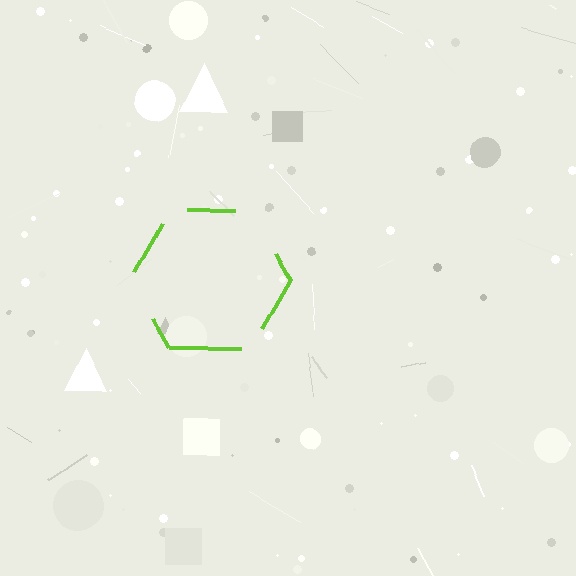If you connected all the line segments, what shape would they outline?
They would outline a hexagon.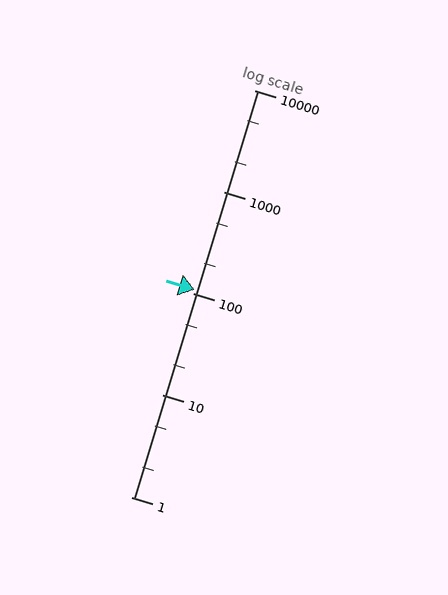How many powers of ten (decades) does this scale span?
The scale spans 4 decades, from 1 to 10000.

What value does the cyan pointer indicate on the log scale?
The pointer indicates approximately 110.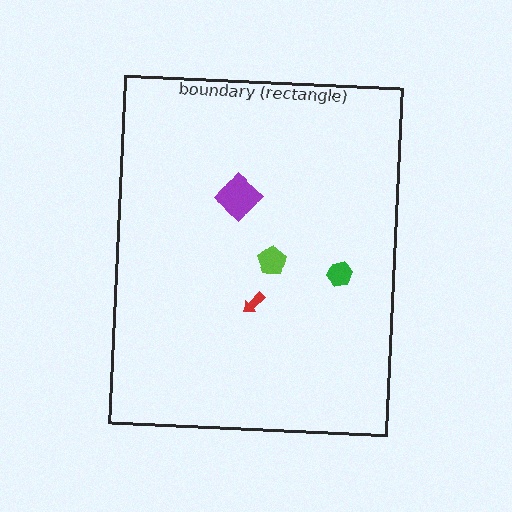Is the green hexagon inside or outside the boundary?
Inside.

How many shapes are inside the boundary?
4 inside, 0 outside.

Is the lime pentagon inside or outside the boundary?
Inside.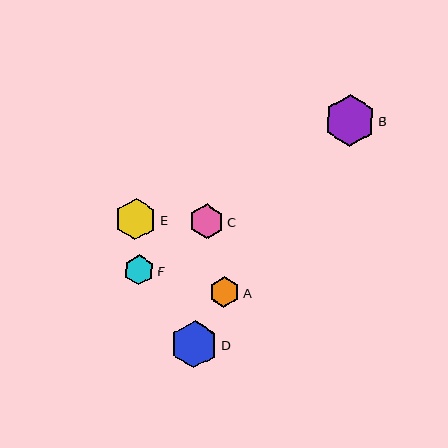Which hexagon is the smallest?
Hexagon F is the smallest with a size of approximately 30 pixels.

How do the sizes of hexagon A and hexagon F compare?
Hexagon A and hexagon F are approximately the same size.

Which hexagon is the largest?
Hexagon B is the largest with a size of approximately 51 pixels.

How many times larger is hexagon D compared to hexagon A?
Hexagon D is approximately 1.6 times the size of hexagon A.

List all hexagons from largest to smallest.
From largest to smallest: B, D, E, C, A, F.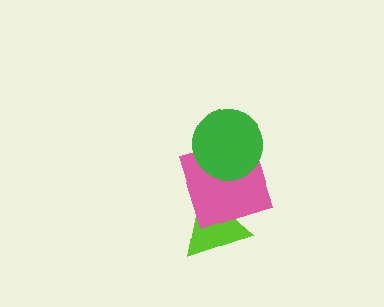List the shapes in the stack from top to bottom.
From top to bottom: the green circle, the pink square, the lime triangle.